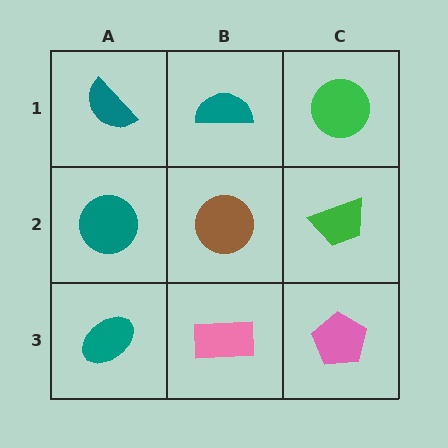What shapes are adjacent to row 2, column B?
A teal semicircle (row 1, column B), a pink rectangle (row 3, column B), a teal circle (row 2, column A), a green trapezoid (row 2, column C).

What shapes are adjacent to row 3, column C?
A green trapezoid (row 2, column C), a pink rectangle (row 3, column B).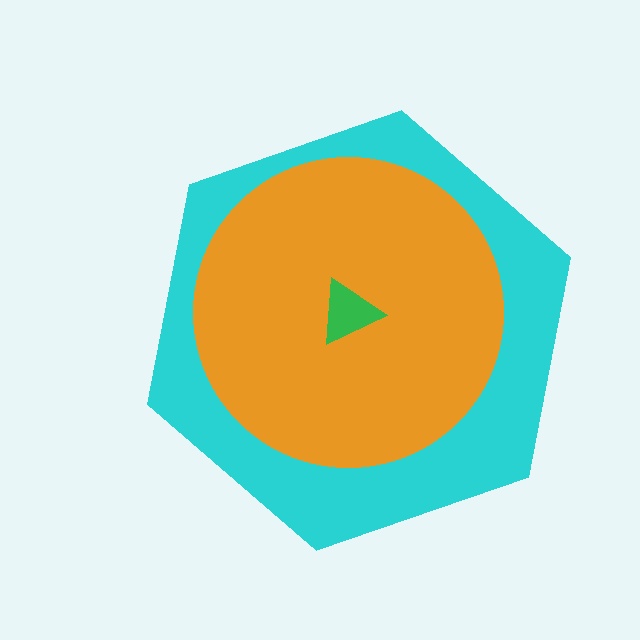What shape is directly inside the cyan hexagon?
The orange circle.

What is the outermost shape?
The cyan hexagon.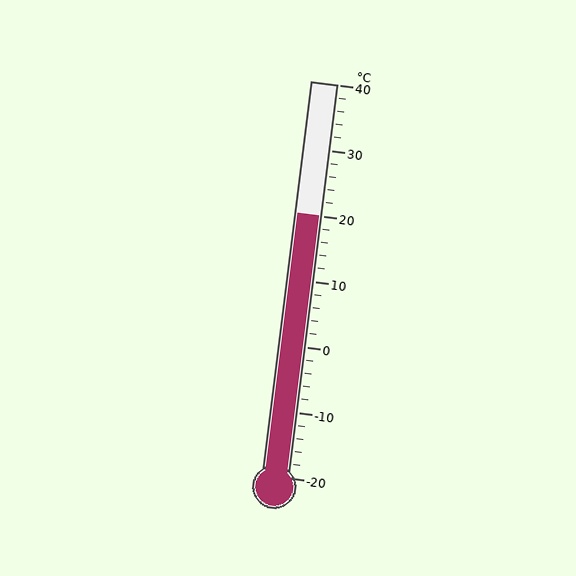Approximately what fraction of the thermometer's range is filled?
The thermometer is filled to approximately 65% of its range.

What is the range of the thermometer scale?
The thermometer scale ranges from -20°C to 40°C.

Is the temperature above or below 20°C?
The temperature is at 20°C.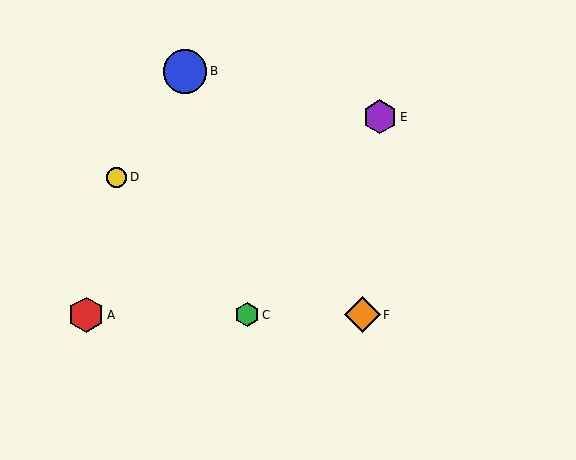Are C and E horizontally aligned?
No, C is at y≈315 and E is at y≈117.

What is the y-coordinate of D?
Object D is at y≈177.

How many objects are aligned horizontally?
3 objects (A, C, F) are aligned horizontally.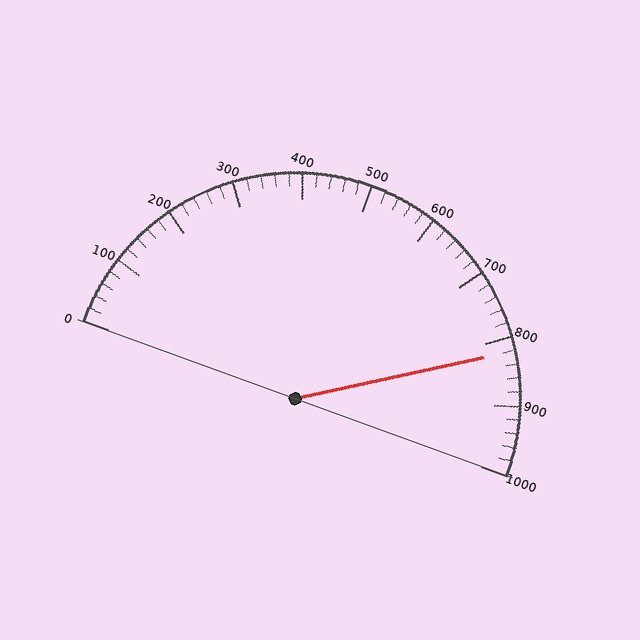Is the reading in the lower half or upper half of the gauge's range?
The reading is in the upper half of the range (0 to 1000).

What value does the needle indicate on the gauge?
The needle indicates approximately 820.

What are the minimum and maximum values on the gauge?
The gauge ranges from 0 to 1000.